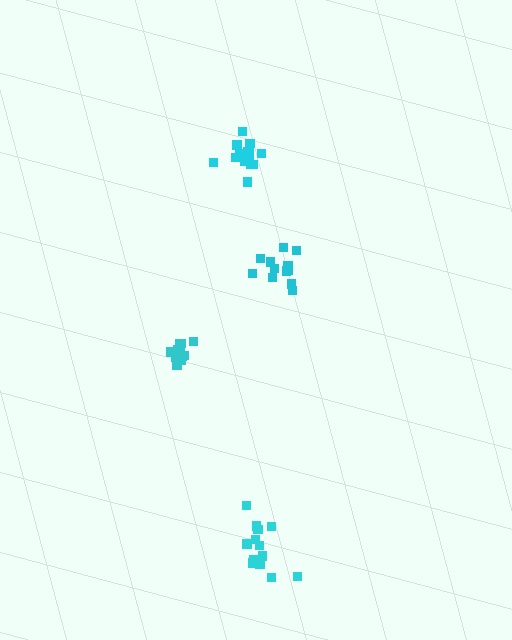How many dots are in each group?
Group 1: 13 dots, Group 2: 12 dots, Group 3: 15 dots, Group 4: 11 dots (51 total).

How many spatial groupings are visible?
There are 4 spatial groupings.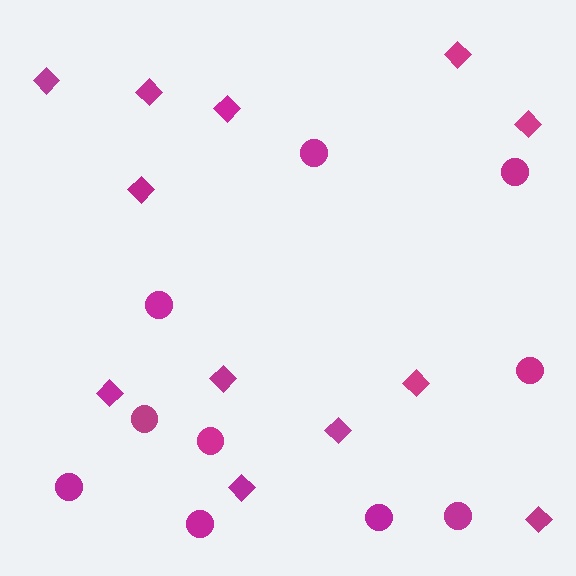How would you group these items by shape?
There are 2 groups: one group of diamonds (12) and one group of circles (10).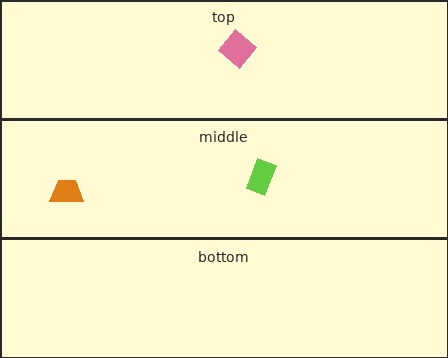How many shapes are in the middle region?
2.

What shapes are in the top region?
The pink diamond.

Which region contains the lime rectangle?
The middle region.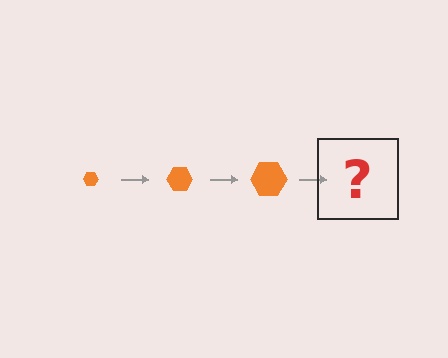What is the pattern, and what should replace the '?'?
The pattern is that the hexagon gets progressively larger each step. The '?' should be an orange hexagon, larger than the previous one.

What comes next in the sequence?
The next element should be an orange hexagon, larger than the previous one.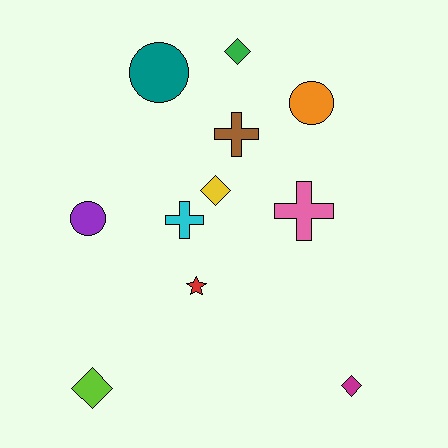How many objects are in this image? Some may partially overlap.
There are 11 objects.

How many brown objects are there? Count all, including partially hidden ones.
There is 1 brown object.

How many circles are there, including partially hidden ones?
There are 3 circles.